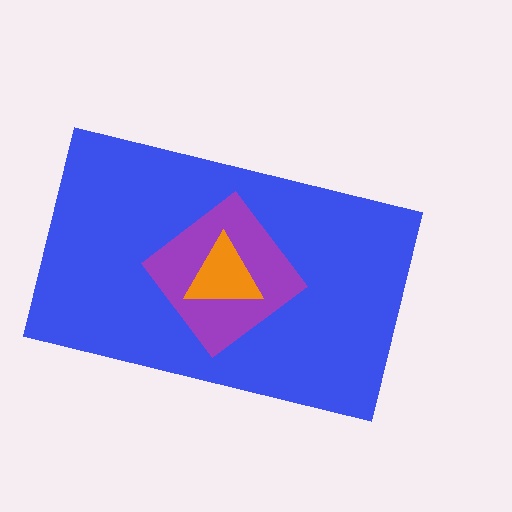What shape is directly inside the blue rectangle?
The purple diamond.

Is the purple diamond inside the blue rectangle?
Yes.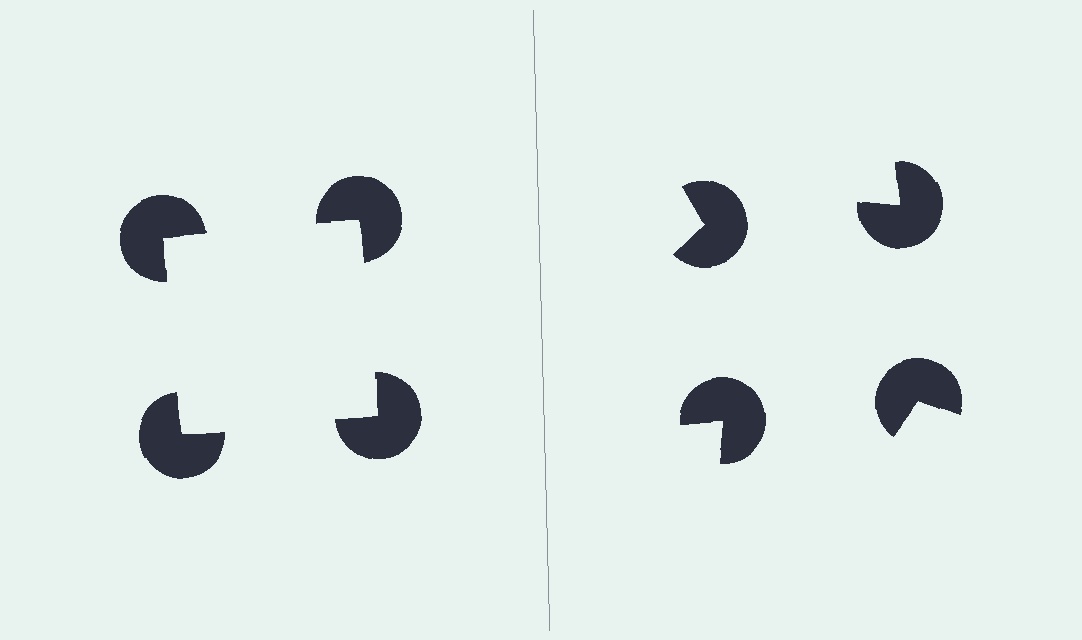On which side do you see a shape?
An illusory square appears on the left side. On the right side the wedge cuts are rotated, so no coherent shape forms.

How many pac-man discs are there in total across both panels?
8 — 4 on each side.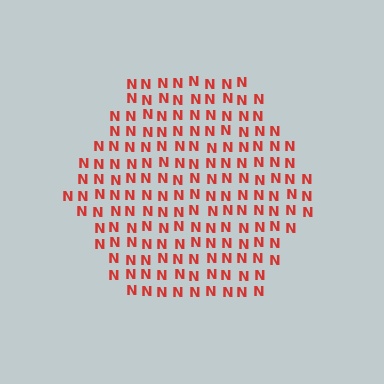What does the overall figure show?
The overall figure shows a hexagon.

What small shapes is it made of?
It is made of small letter N's.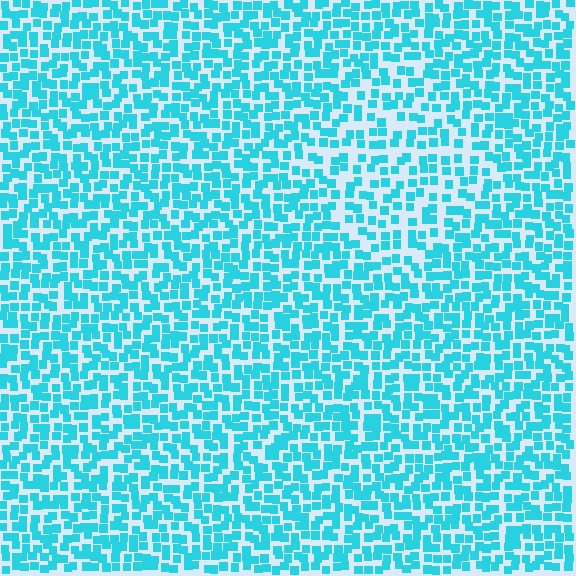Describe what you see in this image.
The image contains small cyan elements arranged at two different densities. A diamond-shaped region is visible where the elements are less densely packed than the surrounding area.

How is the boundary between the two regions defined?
The boundary is defined by a change in element density (approximately 1.6x ratio). All elements are the same color, size, and shape.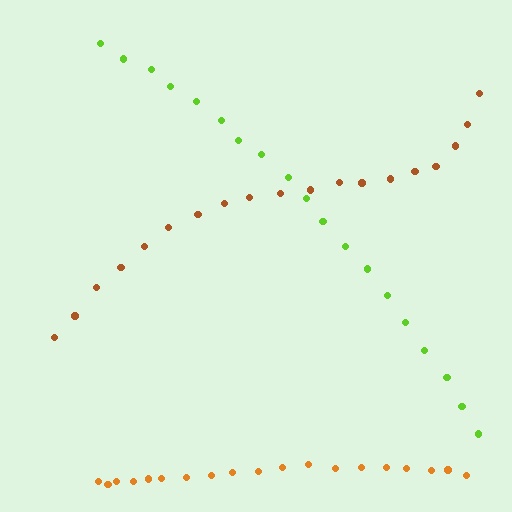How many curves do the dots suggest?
There are 3 distinct paths.